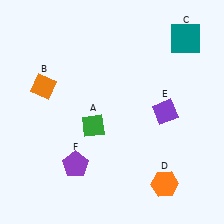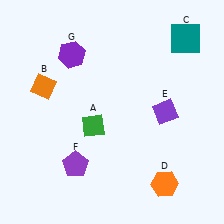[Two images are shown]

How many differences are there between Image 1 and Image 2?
There is 1 difference between the two images.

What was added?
A purple hexagon (G) was added in Image 2.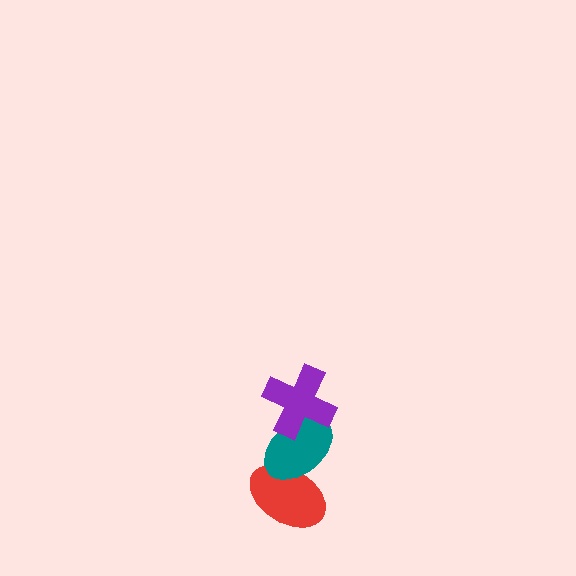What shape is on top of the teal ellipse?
The purple cross is on top of the teal ellipse.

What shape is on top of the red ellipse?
The teal ellipse is on top of the red ellipse.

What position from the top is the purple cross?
The purple cross is 1st from the top.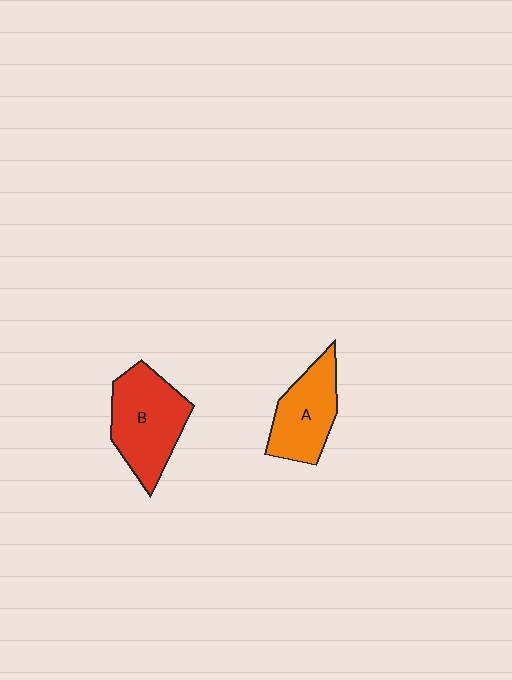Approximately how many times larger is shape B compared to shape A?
Approximately 1.3 times.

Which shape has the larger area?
Shape B (red).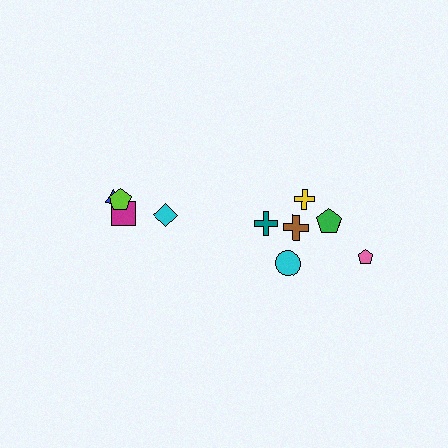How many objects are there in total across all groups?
There are 10 objects.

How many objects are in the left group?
There are 4 objects.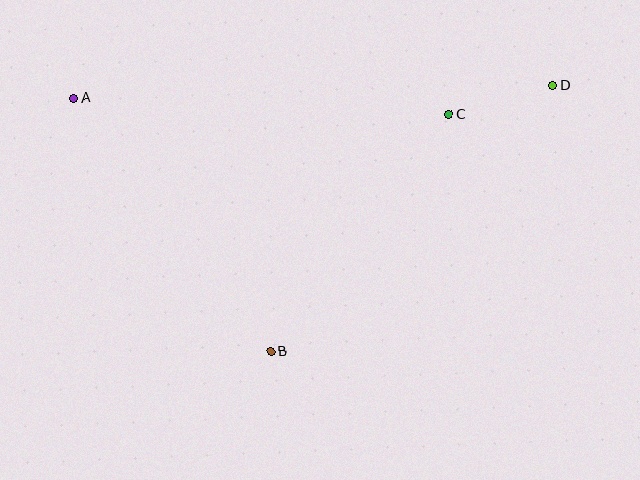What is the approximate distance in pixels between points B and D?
The distance between B and D is approximately 387 pixels.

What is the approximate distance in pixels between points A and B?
The distance between A and B is approximately 320 pixels.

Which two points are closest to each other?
Points C and D are closest to each other.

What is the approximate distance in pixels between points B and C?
The distance between B and C is approximately 296 pixels.